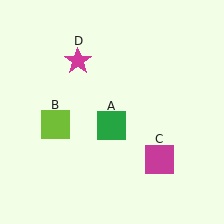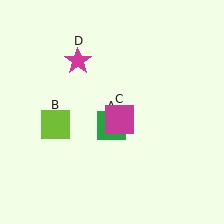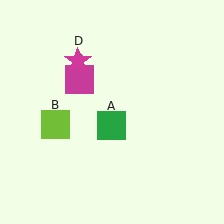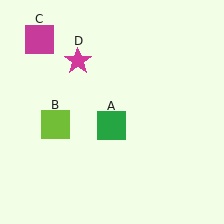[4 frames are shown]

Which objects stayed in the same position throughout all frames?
Green square (object A) and lime square (object B) and magenta star (object D) remained stationary.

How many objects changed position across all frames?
1 object changed position: magenta square (object C).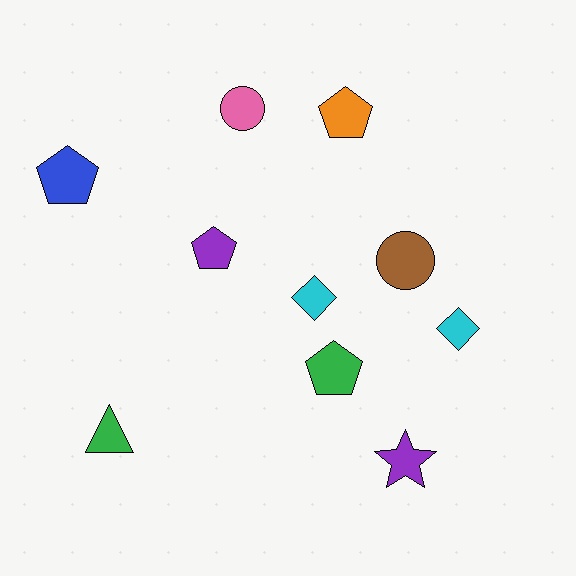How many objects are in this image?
There are 10 objects.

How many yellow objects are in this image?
There are no yellow objects.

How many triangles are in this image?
There is 1 triangle.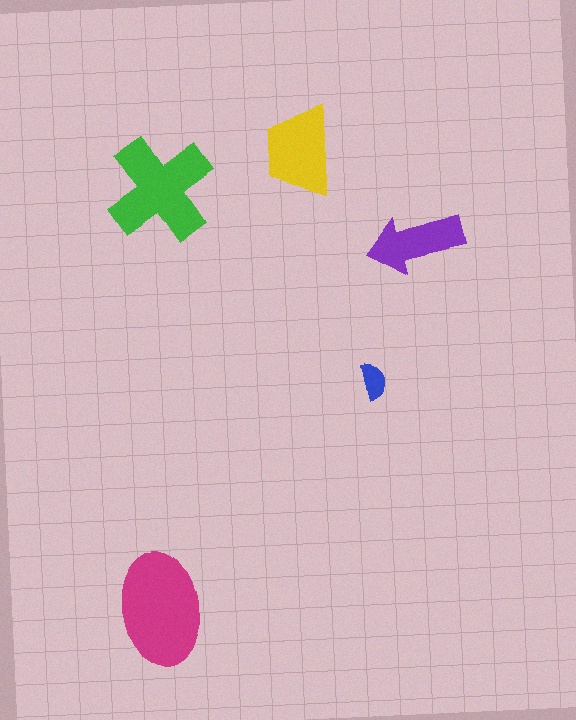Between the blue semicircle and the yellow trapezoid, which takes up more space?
The yellow trapezoid.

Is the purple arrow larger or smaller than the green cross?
Smaller.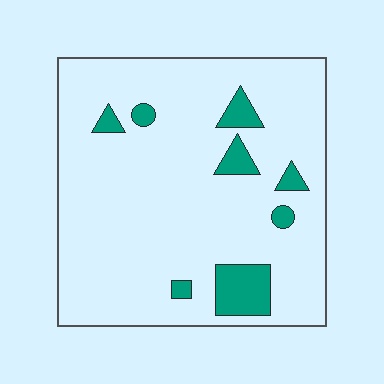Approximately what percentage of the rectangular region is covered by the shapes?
Approximately 10%.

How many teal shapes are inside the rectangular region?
8.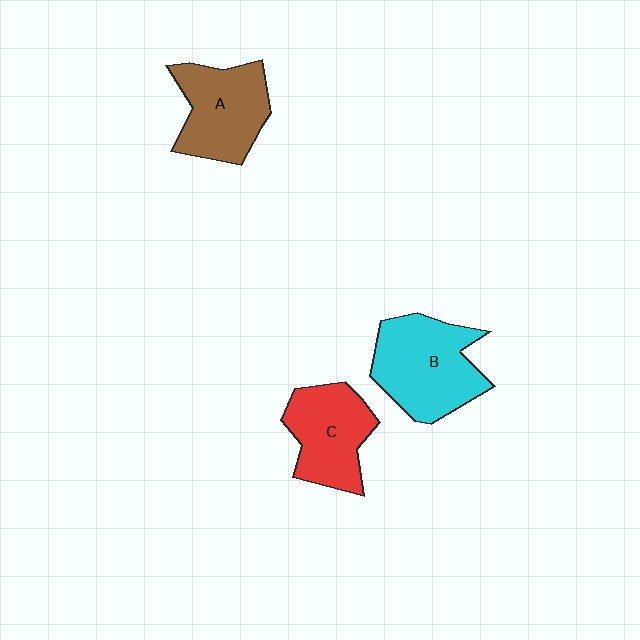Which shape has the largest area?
Shape B (cyan).